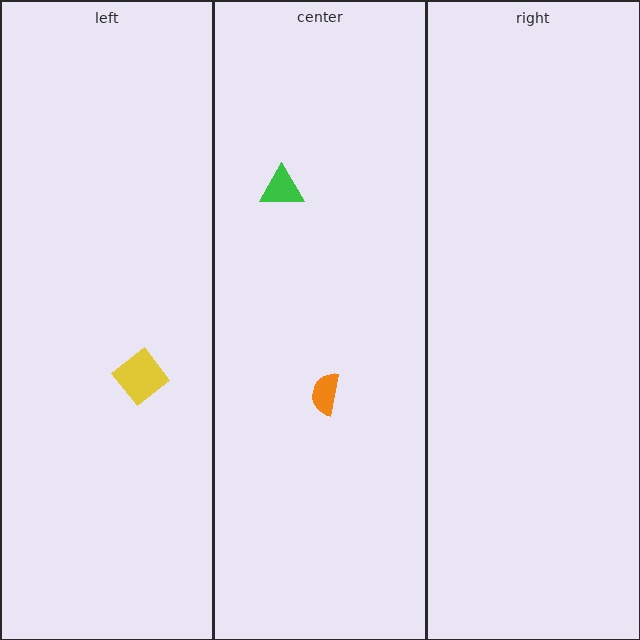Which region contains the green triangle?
The center region.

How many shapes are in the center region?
2.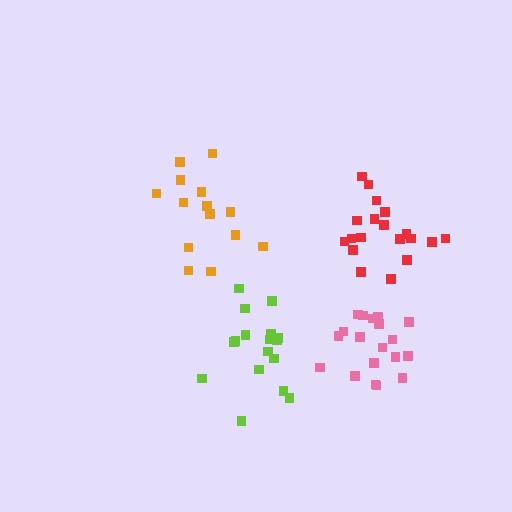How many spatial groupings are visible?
There are 4 spatial groupings.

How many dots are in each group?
Group 1: 17 dots, Group 2: 19 dots, Group 3: 19 dots, Group 4: 14 dots (69 total).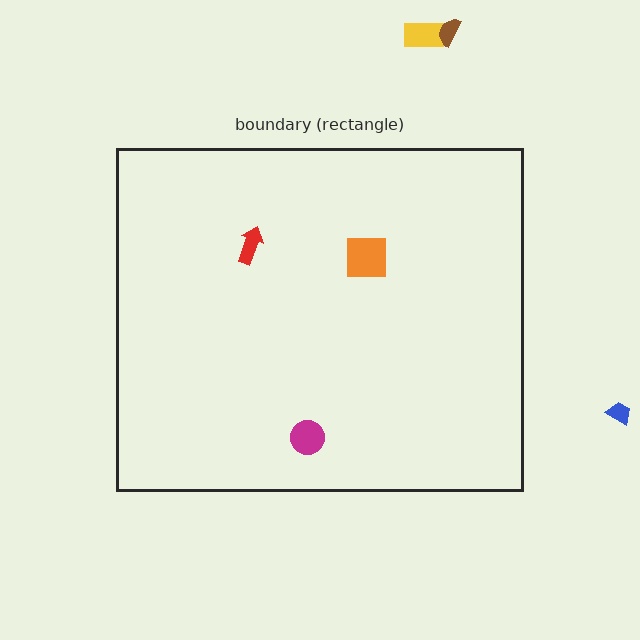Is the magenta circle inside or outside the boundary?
Inside.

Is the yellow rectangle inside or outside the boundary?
Outside.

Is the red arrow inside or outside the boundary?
Inside.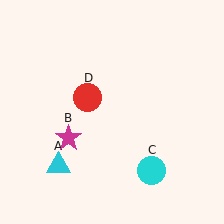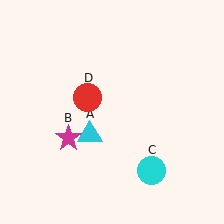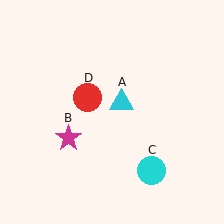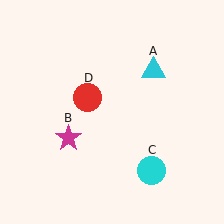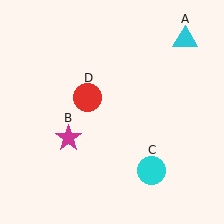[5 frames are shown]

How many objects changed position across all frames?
1 object changed position: cyan triangle (object A).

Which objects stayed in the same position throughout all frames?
Magenta star (object B) and cyan circle (object C) and red circle (object D) remained stationary.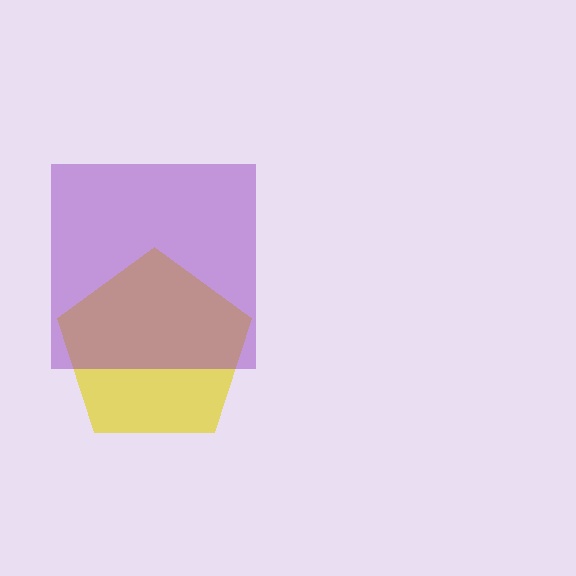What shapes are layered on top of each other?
The layered shapes are: a yellow pentagon, a purple square.